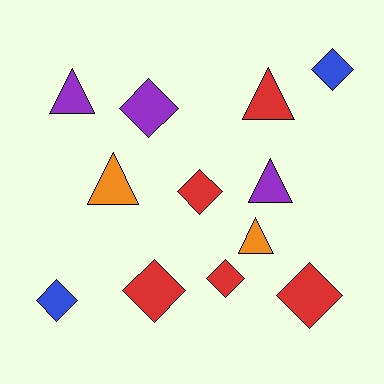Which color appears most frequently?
Red, with 5 objects.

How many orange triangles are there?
There are 2 orange triangles.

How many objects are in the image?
There are 12 objects.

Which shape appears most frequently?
Diamond, with 7 objects.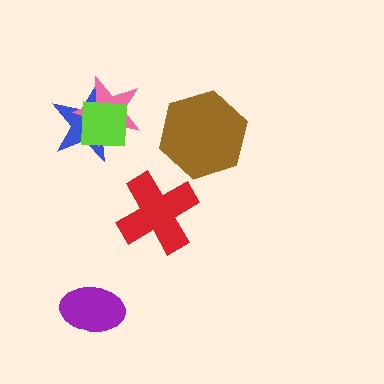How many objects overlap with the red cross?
0 objects overlap with the red cross.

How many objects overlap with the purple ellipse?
0 objects overlap with the purple ellipse.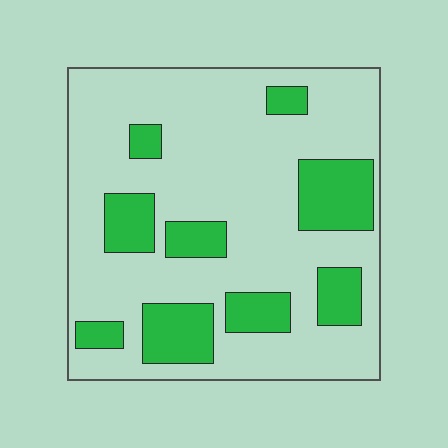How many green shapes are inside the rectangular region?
9.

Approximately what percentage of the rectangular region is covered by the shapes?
Approximately 25%.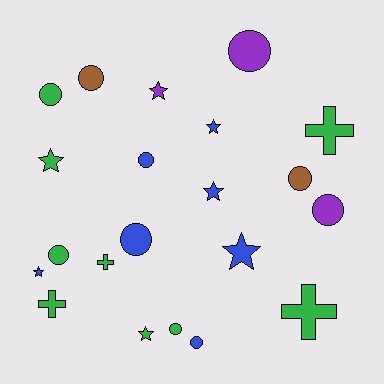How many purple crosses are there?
There are no purple crosses.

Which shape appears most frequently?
Circle, with 10 objects.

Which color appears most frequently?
Green, with 9 objects.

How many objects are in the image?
There are 21 objects.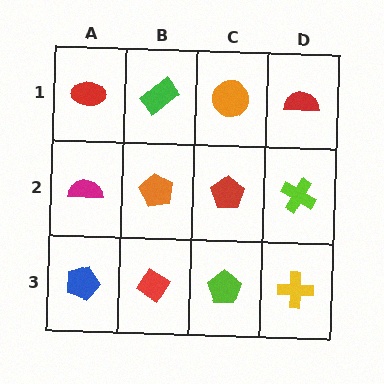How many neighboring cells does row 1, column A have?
2.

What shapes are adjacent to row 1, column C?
A red pentagon (row 2, column C), a green rectangle (row 1, column B), a red semicircle (row 1, column D).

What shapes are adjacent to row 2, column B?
A green rectangle (row 1, column B), a red diamond (row 3, column B), a magenta semicircle (row 2, column A), a red pentagon (row 2, column C).